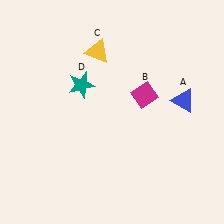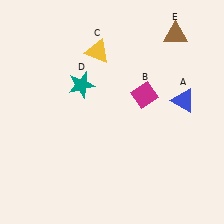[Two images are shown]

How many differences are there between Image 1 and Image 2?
There is 1 difference between the two images.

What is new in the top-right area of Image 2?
A brown triangle (E) was added in the top-right area of Image 2.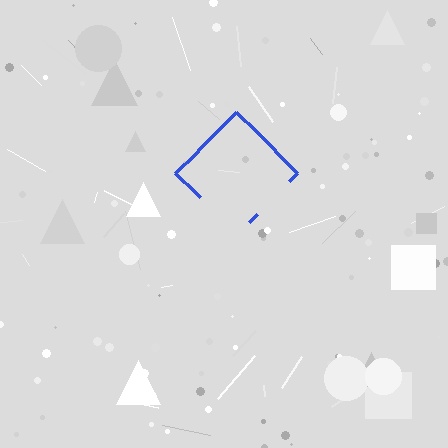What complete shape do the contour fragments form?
The contour fragments form a diamond.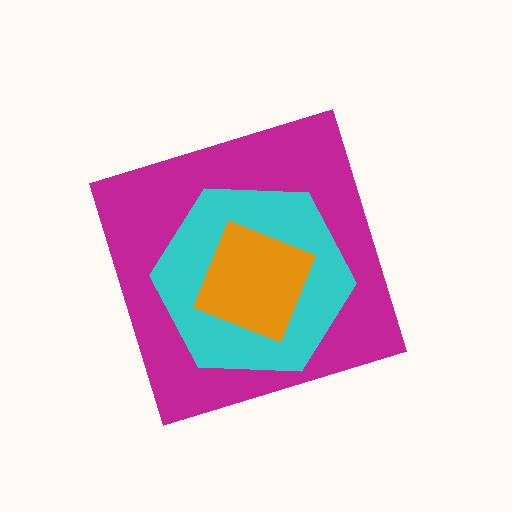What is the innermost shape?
The orange square.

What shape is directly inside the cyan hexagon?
The orange square.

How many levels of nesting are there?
3.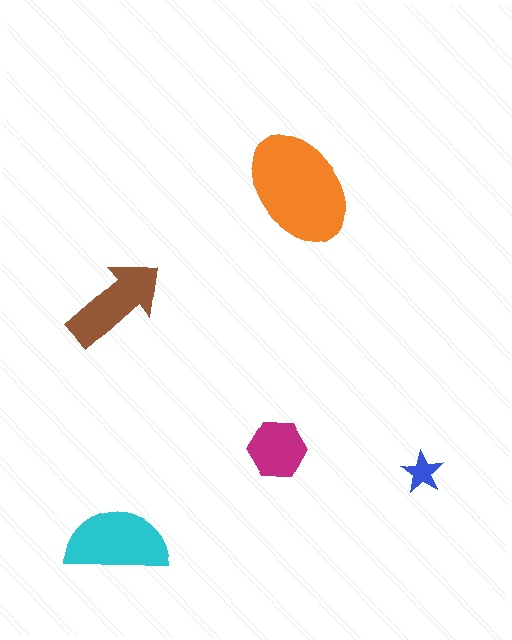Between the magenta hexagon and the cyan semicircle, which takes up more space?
The cyan semicircle.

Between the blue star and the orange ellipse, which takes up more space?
The orange ellipse.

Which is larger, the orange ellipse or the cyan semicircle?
The orange ellipse.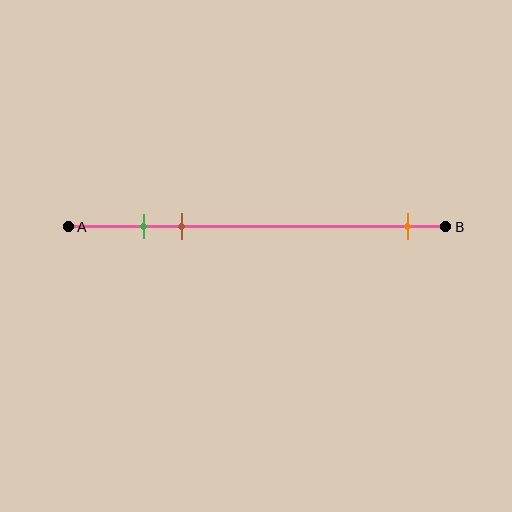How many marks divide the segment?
There are 3 marks dividing the segment.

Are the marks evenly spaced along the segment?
No, the marks are not evenly spaced.